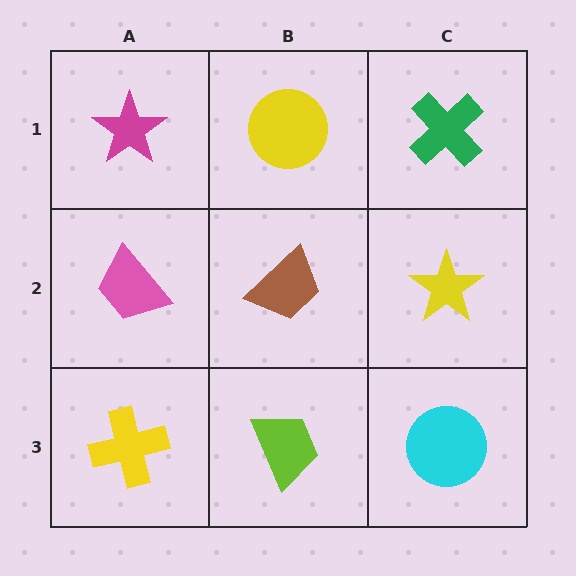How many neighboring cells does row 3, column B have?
3.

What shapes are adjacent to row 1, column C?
A yellow star (row 2, column C), a yellow circle (row 1, column B).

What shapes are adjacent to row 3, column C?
A yellow star (row 2, column C), a lime trapezoid (row 3, column B).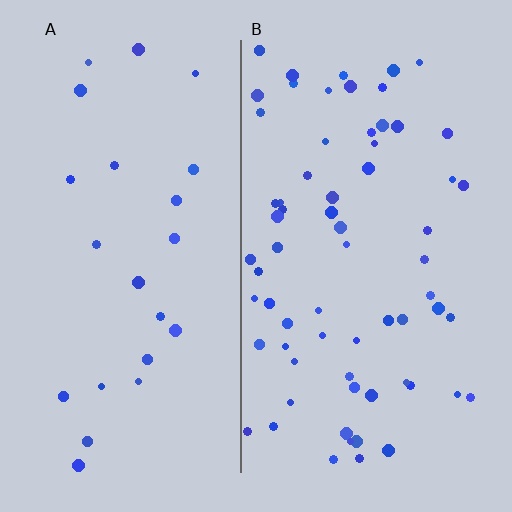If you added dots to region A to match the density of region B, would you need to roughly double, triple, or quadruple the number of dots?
Approximately triple.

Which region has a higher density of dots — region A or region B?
B (the right).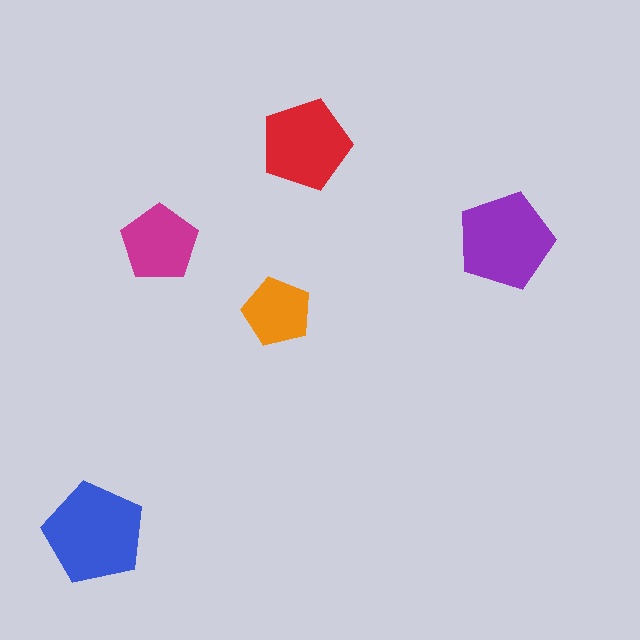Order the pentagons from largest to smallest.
the blue one, the purple one, the red one, the magenta one, the orange one.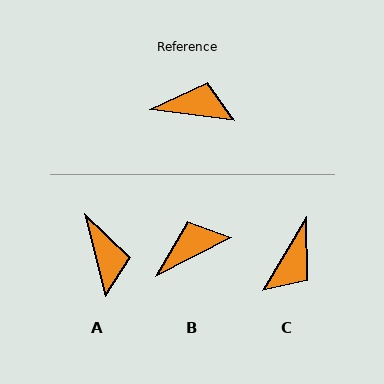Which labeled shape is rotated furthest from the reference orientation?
C, about 113 degrees away.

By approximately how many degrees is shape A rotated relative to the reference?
Approximately 68 degrees clockwise.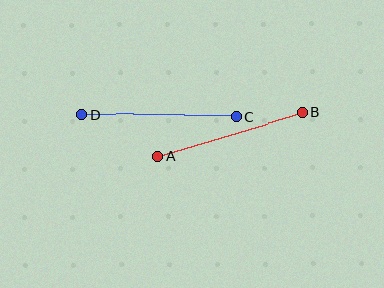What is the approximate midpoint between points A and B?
The midpoint is at approximately (230, 134) pixels.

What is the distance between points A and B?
The distance is approximately 151 pixels.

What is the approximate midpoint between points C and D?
The midpoint is at approximately (159, 116) pixels.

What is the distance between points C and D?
The distance is approximately 155 pixels.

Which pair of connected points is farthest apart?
Points C and D are farthest apart.